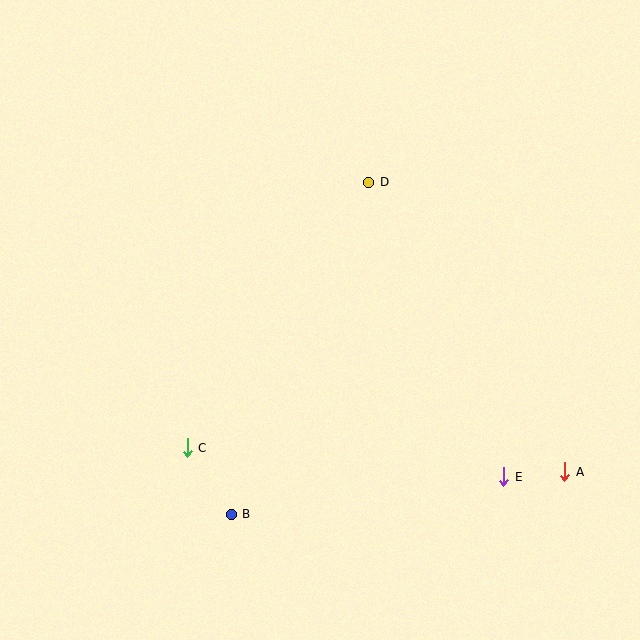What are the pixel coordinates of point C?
Point C is at (187, 448).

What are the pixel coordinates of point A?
Point A is at (565, 472).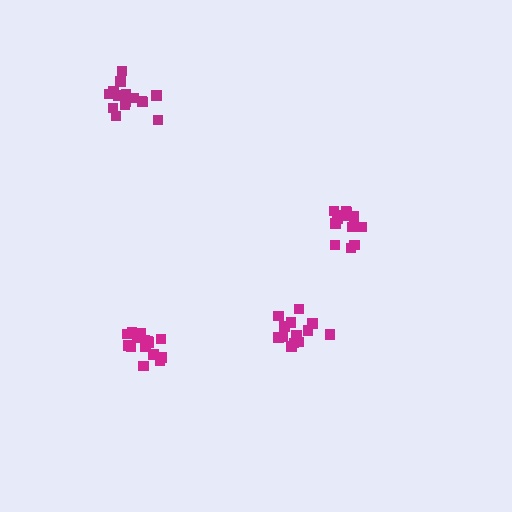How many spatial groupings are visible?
There are 4 spatial groupings.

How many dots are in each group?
Group 1: 13 dots, Group 2: 17 dots, Group 3: 16 dots, Group 4: 12 dots (58 total).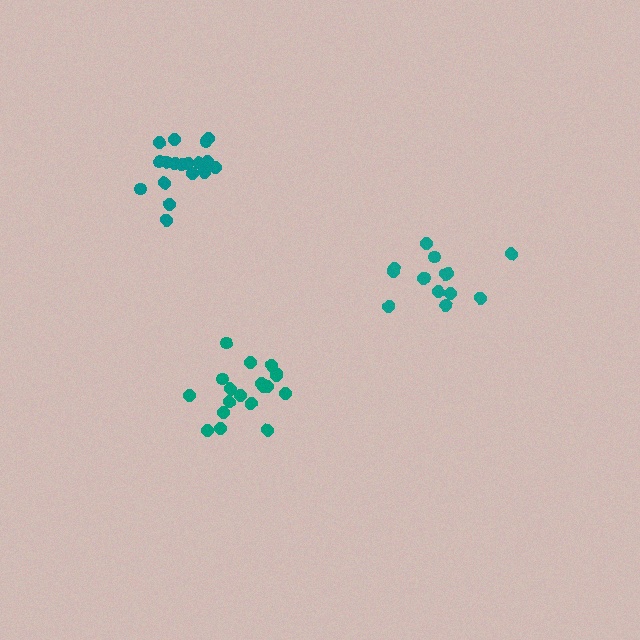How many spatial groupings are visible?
There are 3 spatial groupings.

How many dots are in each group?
Group 1: 19 dots, Group 2: 18 dots, Group 3: 14 dots (51 total).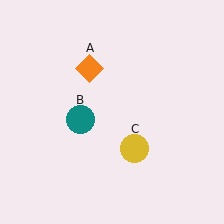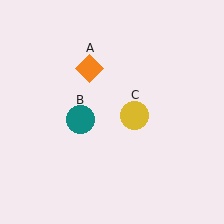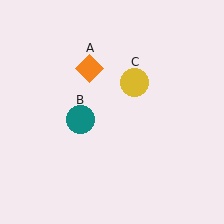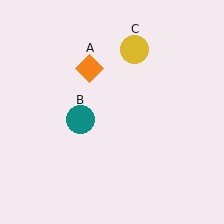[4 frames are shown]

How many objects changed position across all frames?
1 object changed position: yellow circle (object C).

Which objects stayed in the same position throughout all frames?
Orange diamond (object A) and teal circle (object B) remained stationary.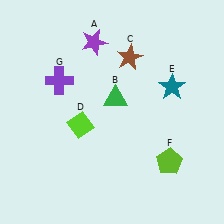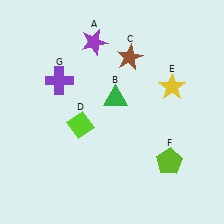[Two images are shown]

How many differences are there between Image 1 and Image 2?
There is 1 difference between the two images.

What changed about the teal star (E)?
In Image 1, E is teal. In Image 2, it changed to yellow.